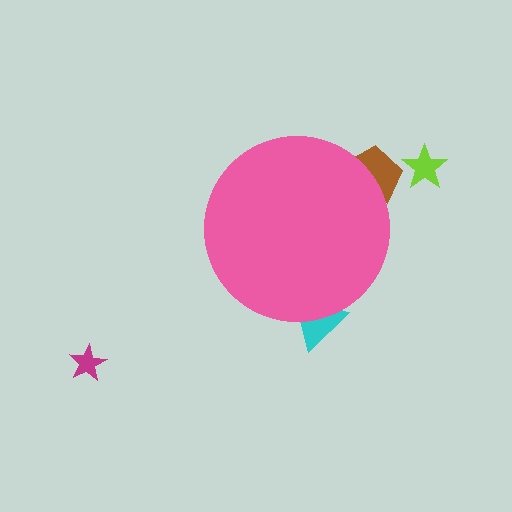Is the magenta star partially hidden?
No, the magenta star is fully visible.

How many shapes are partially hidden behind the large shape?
2 shapes are partially hidden.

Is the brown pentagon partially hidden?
Yes, the brown pentagon is partially hidden behind the pink circle.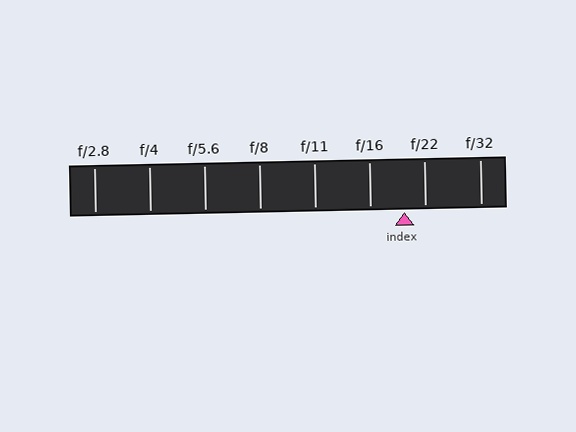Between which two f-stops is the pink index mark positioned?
The index mark is between f/16 and f/22.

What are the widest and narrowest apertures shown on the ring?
The widest aperture shown is f/2.8 and the narrowest is f/32.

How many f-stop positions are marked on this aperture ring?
There are 8 f-stop positions marked.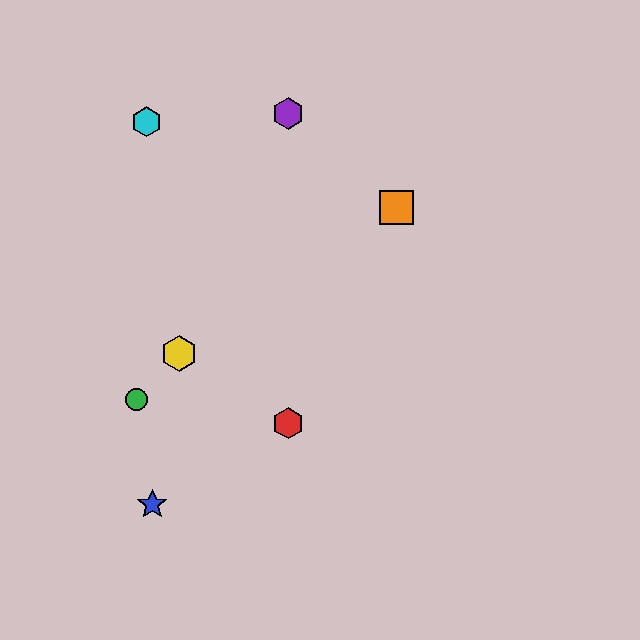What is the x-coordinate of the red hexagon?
The red hexagon is at x≈288.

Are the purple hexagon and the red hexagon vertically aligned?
Yes, both are at x≈288.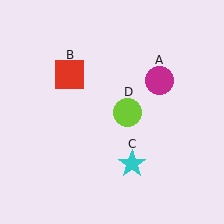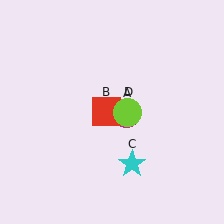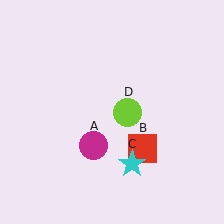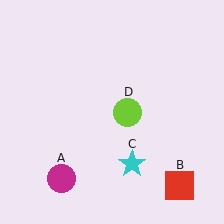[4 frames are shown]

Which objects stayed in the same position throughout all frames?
Cyan star (object C) and lime circle (object D) remained stationary.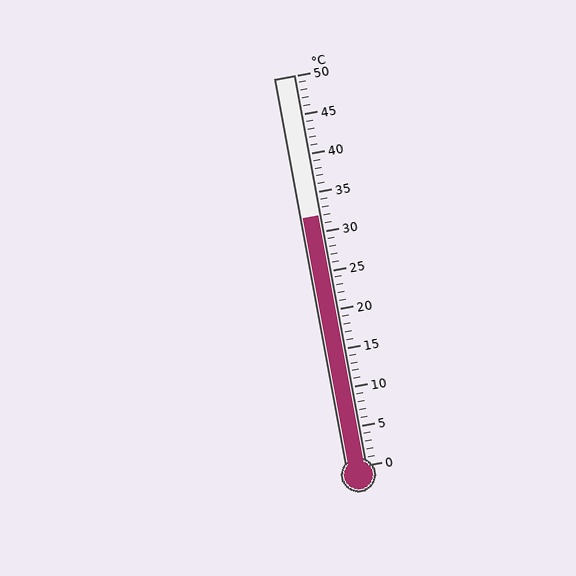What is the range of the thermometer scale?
The thermometer scale ranges from 0°C to 50°C.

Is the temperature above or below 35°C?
The temperature is below 35°C.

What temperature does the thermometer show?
The thermometer shows approximately 32°C.